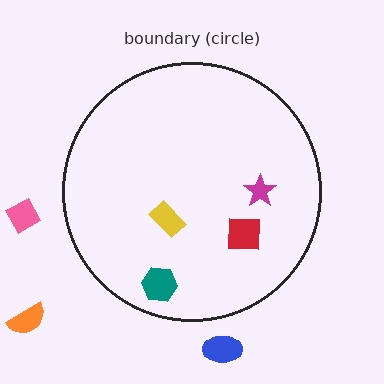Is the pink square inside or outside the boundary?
Outside.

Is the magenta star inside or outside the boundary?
Inside.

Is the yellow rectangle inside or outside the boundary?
Inside.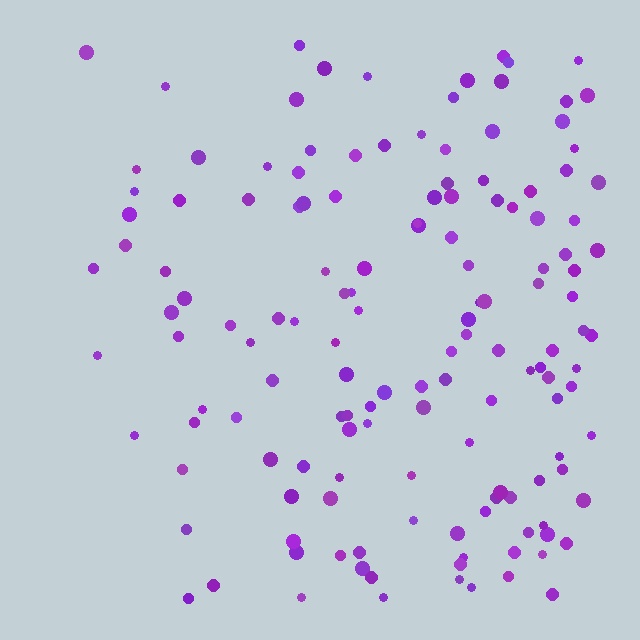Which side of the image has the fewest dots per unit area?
The left.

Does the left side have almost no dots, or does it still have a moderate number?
Still a moderate number, just noticeably fewer than the right.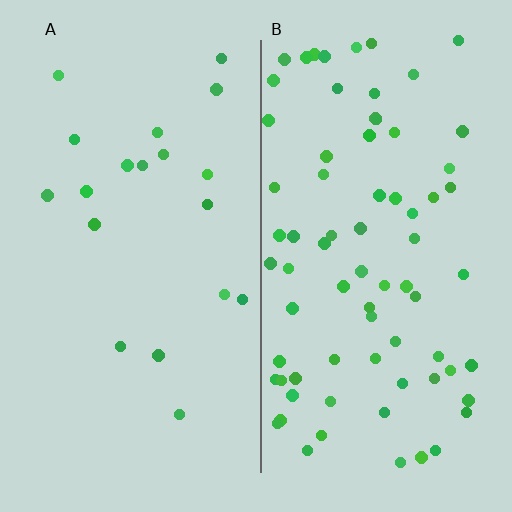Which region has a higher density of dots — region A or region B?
B (the right).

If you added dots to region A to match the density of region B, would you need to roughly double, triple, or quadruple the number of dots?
Approximately quadruple.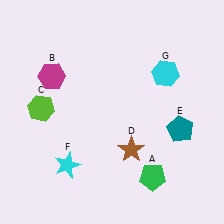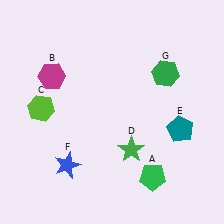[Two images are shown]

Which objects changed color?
D changed from brown to green. F changed from cyan to blue. G changed from cyan to green.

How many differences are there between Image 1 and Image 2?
There are 3 differences between the two images.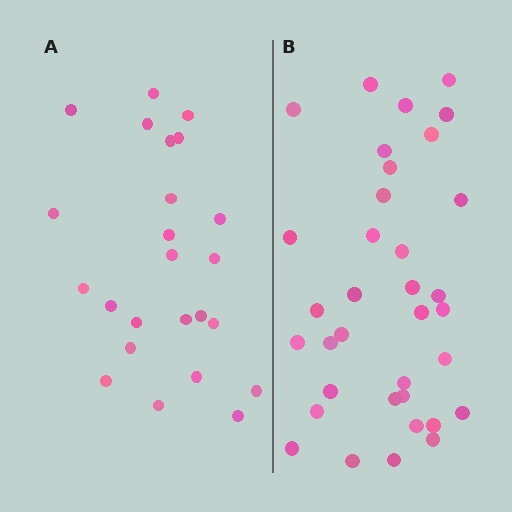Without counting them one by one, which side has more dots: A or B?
Region B (the right region) has more dots.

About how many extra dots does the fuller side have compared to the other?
Region B has roughly 12 or so more dots than region A.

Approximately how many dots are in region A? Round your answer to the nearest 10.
About 20 dots. (The exact count is 24, which rounds to 20.)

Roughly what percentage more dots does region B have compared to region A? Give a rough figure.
About 45% more.